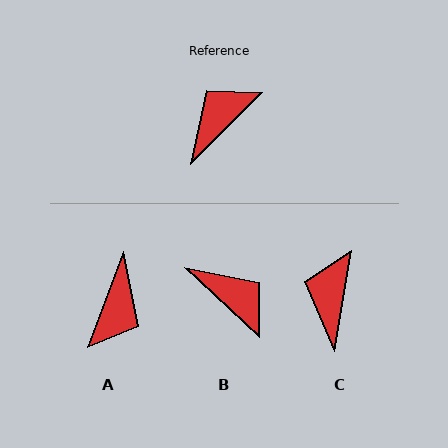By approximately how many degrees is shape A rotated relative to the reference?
Approximately 156 degrees clockwise.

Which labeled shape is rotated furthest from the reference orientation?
A, about 156 degrees away.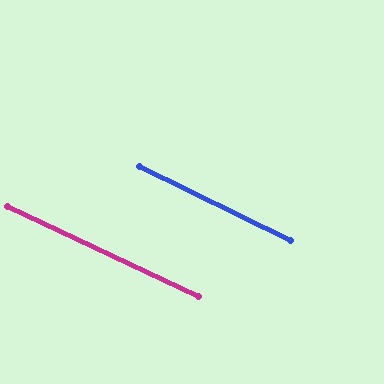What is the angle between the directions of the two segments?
Approximately 1 degree.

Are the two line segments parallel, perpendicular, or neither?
Parallel — their directions differ by only 0.9°.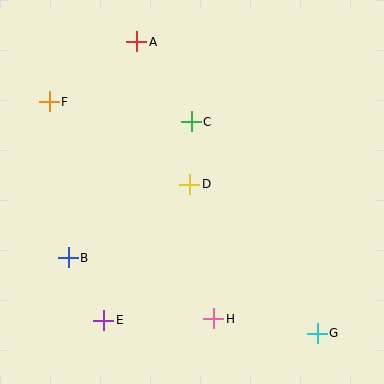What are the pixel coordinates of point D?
Point D is at (190, 184).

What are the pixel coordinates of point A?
Point A is at (136, 42).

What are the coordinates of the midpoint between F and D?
The midpoint between F and D is at (119, 143).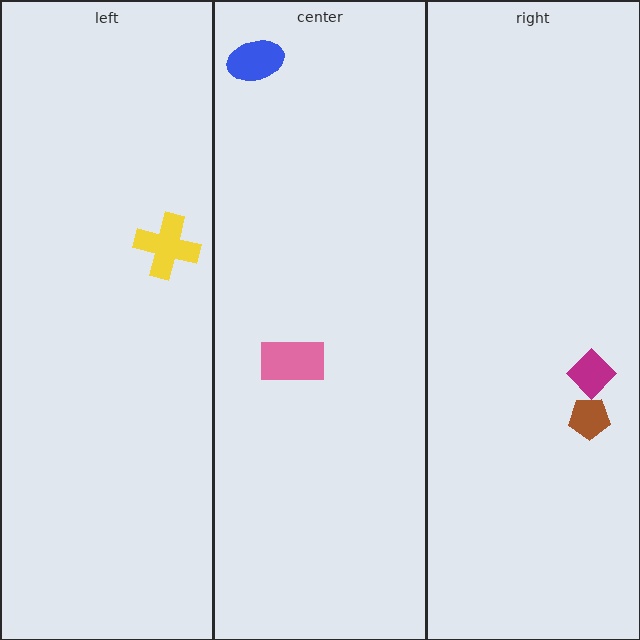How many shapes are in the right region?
2.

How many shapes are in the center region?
2.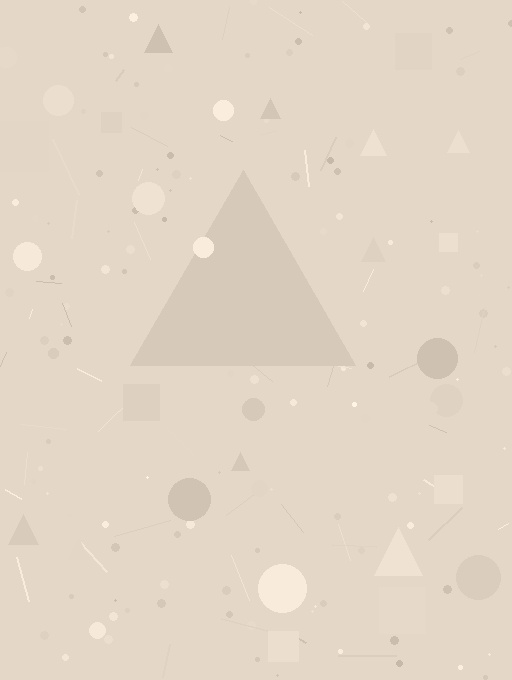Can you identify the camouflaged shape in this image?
The camouflaged shape is a triangle.